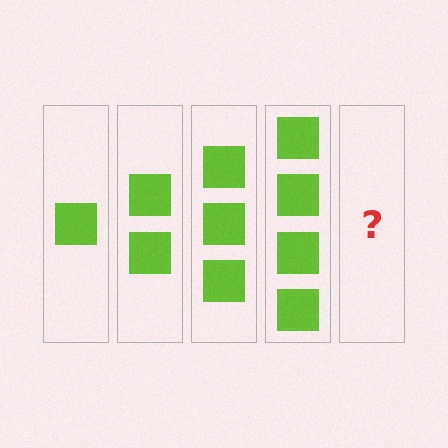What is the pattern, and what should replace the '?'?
The pattern is that each step adds one more square. The '?' should be 5 squares.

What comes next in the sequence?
The next element should be 5 squares.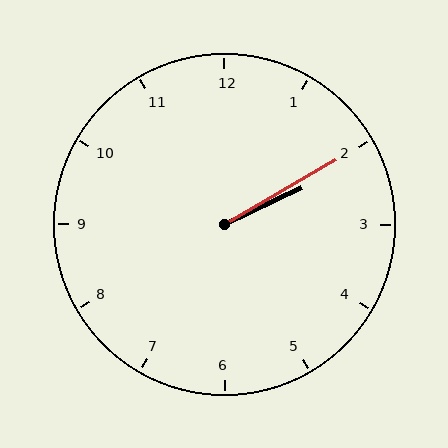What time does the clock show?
2:10.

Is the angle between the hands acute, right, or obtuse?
It is acute.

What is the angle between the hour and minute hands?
Approximately 5 degrees.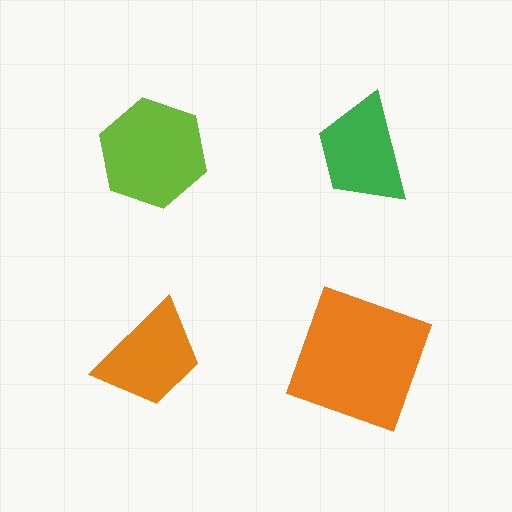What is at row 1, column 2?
A green trapezoid.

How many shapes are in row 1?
2 shapes.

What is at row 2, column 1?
An orange trapezoid.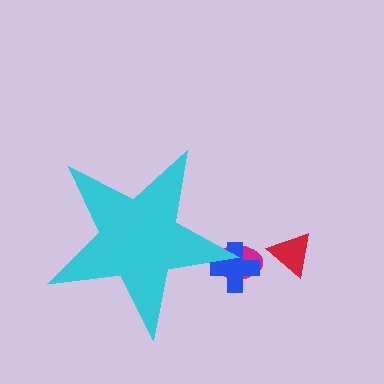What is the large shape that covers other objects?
A cyan star.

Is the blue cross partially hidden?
Yes, the blue cross is partially hidden behind the cyan star.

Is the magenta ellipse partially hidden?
Yes, the magenta ellipse is partially hidden behind the cyan star.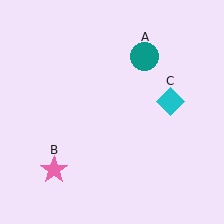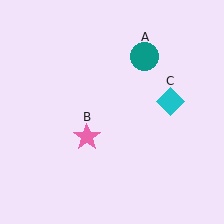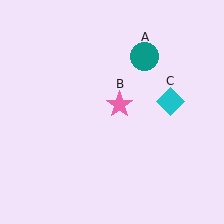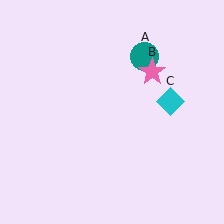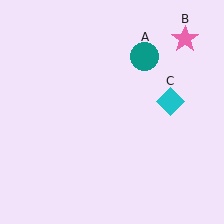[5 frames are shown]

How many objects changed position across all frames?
1 object changed position: pink star (object B).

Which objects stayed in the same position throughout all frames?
Teal circle (object A) and cyan diamond (object C) remained stationary.